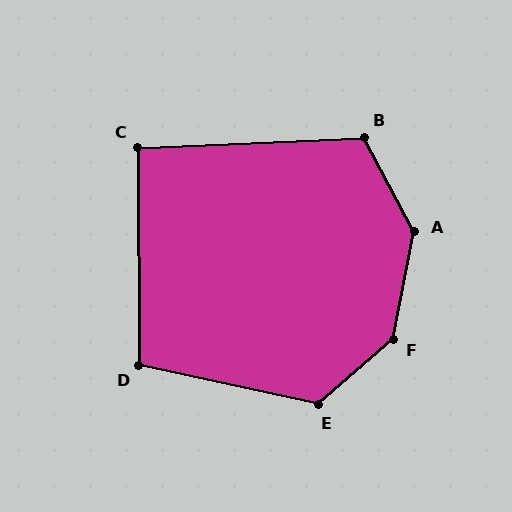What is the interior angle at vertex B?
Approximately 116 degrees (obtuse).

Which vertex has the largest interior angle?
F, at approximately 142 degrees.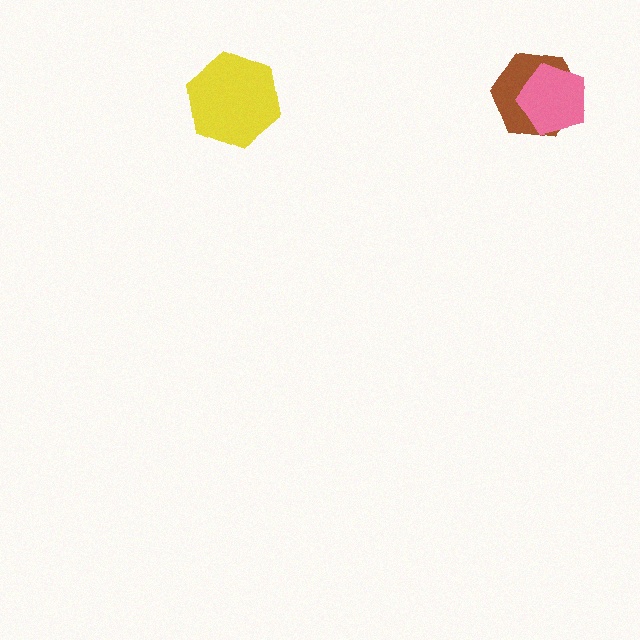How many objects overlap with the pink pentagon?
1 object overlaps with the pink pentagon.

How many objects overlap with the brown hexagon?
1 object overlaps with the brown hexagon.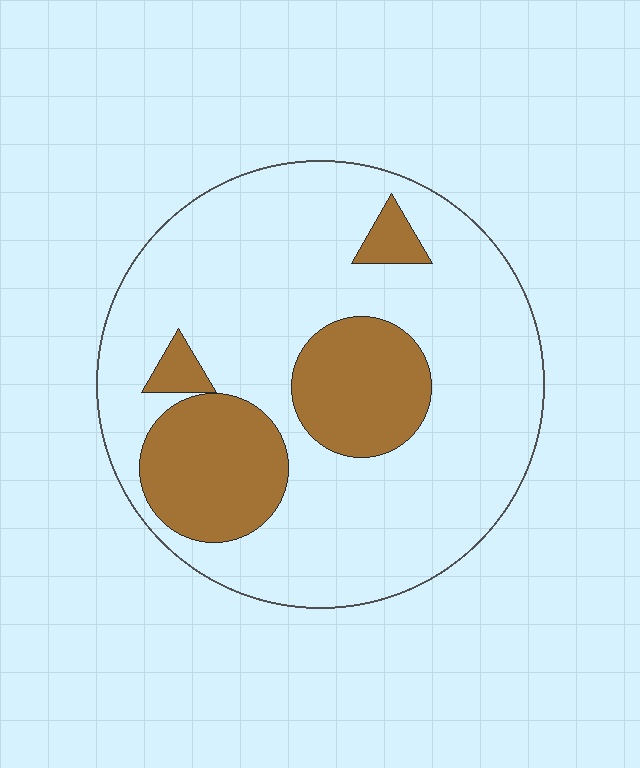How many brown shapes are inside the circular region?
4.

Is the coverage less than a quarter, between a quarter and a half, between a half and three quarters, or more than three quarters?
Less than a quarter.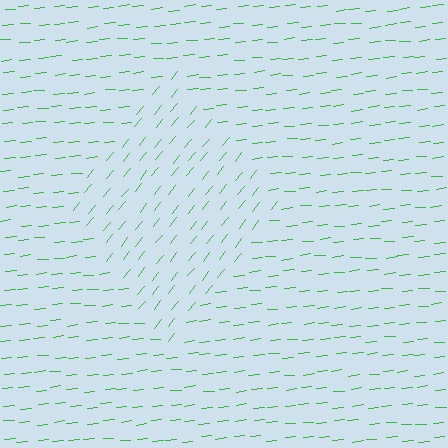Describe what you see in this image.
The image is filled with small green line segments. A diamond region in the image has lines oriented differently from the surrounding lines, creating a visible texture boundary.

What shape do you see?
I see a diamond.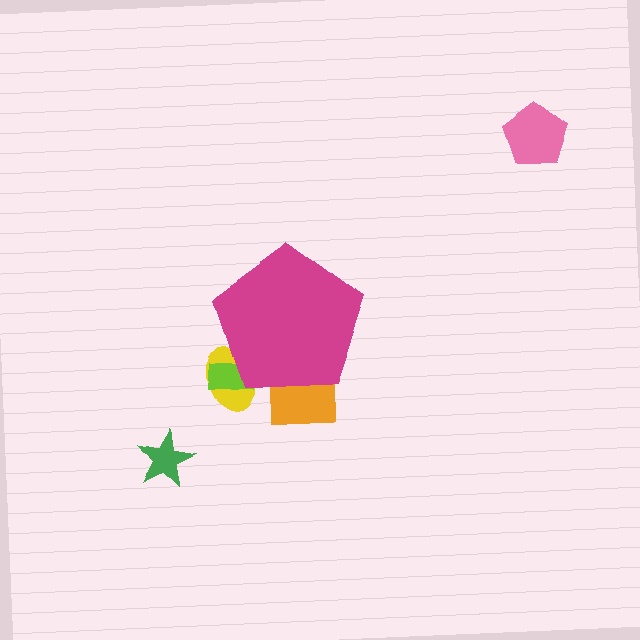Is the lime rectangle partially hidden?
Yes, the lime rectangle is partially hidden behind the magenta pentagon.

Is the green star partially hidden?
No, the green star is fully visible.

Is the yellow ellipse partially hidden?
Yes, the yellow ellipse is partially hidden behind the magenta pentagon.